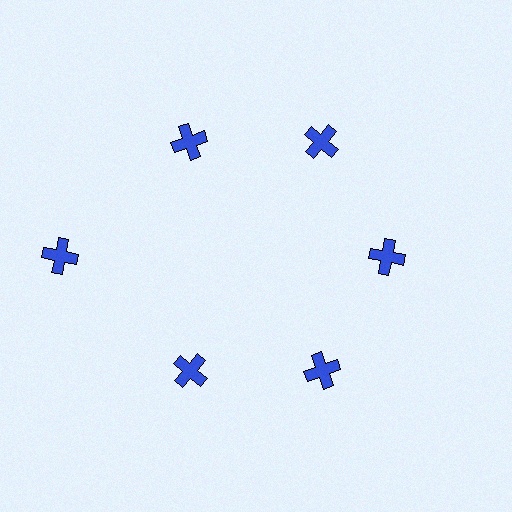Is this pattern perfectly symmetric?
No. The 6 blue crosses are arranged in a ring, but one element near the 9 o'clock position is pushed outward from the center, breaking the 6-fold rotational symmetry.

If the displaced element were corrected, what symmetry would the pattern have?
It would have 6-fold rotational symmetry — the pattern would map onto itself every 60 degrees.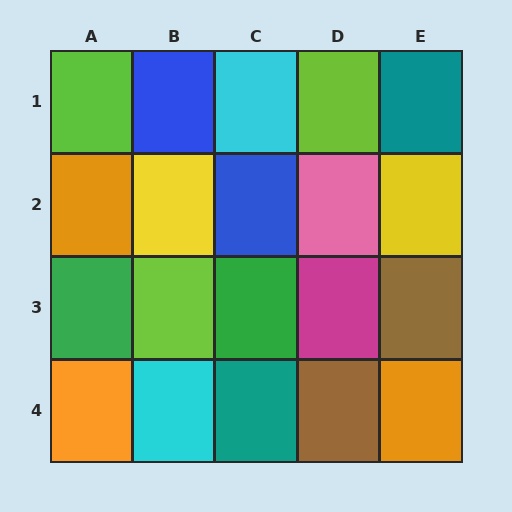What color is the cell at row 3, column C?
Green.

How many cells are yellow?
2 cells are yellow.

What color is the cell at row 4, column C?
Teal.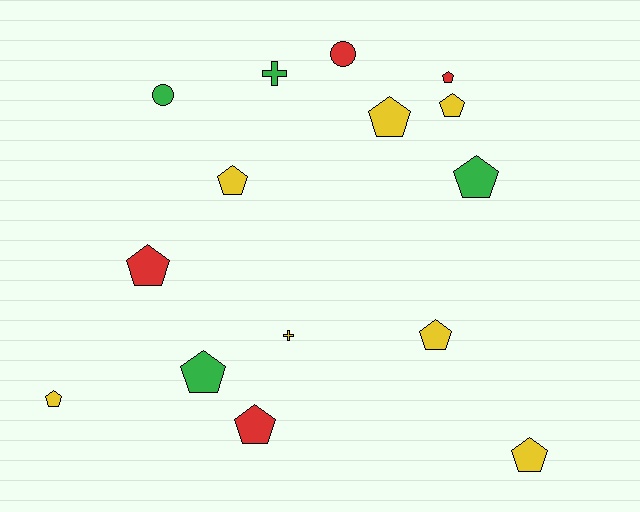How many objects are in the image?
There are 15 objects.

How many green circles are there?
There is 1 green circle.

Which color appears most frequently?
Yellow, with 7 objects.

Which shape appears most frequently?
Pentagon, with 11 objects.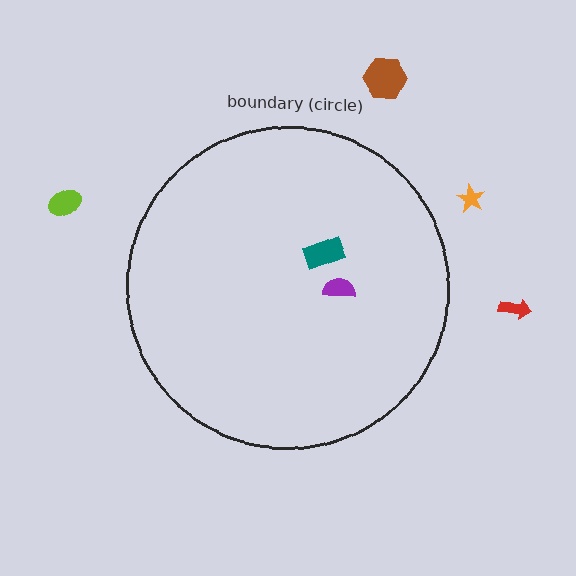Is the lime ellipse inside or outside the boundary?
Outside.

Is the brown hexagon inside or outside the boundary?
Outside.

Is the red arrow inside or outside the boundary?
Outside.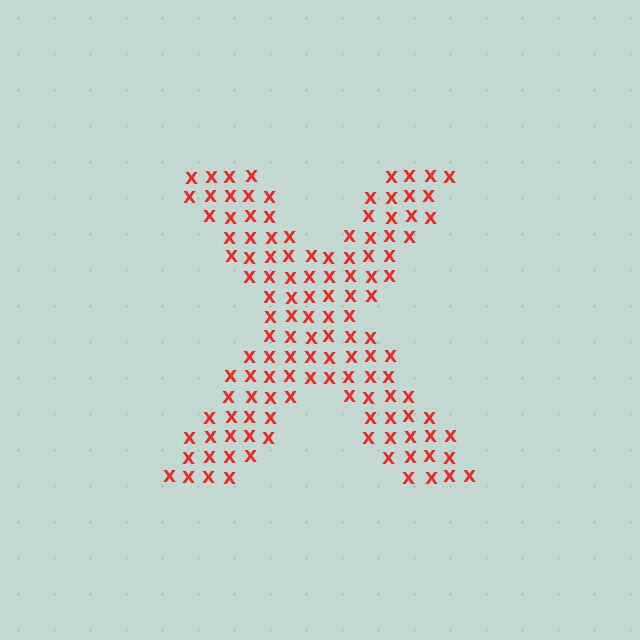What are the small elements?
The small elements are letter X's.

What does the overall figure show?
The overall figure shows the letter X.